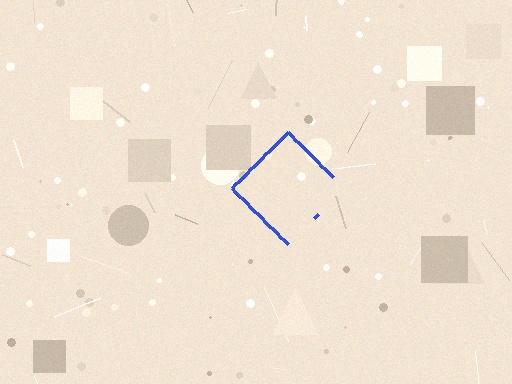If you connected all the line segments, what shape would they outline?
They would outline a diamond.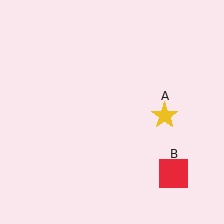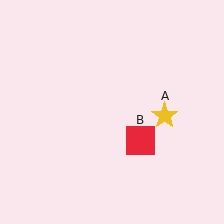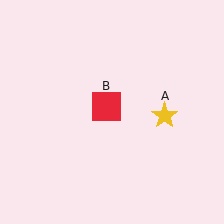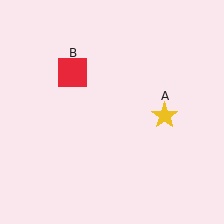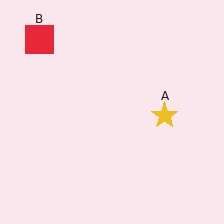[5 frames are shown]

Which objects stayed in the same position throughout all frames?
Yellow star (object A) remained stationary.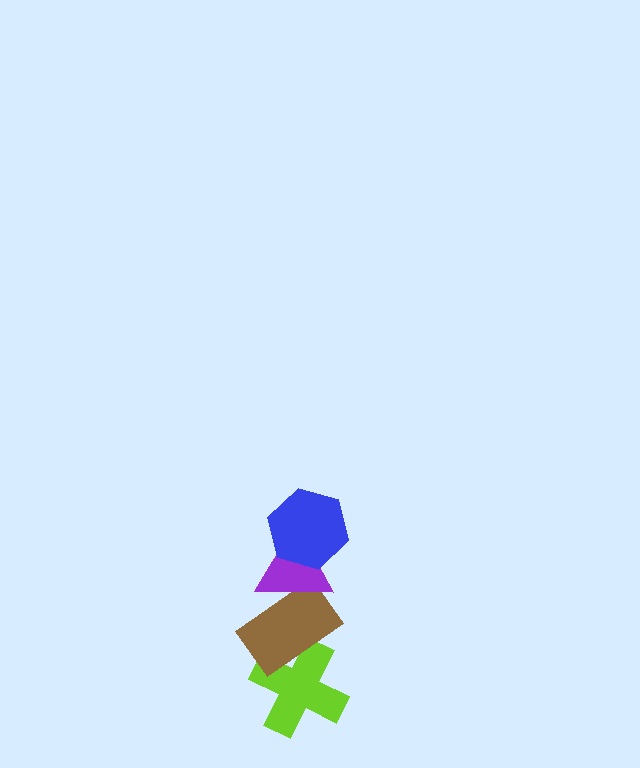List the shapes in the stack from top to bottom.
From top to bottom: the blue hexagon, the purple triangle, the brown rectangle, the lime cross.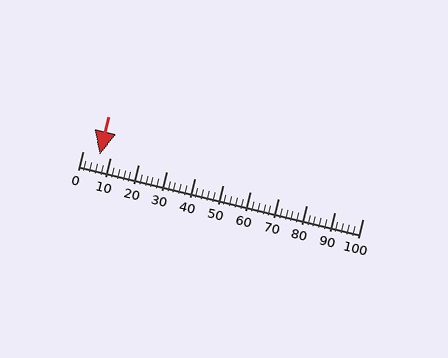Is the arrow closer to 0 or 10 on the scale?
The arrow is closer to 10.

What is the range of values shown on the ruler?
The ruler shows values from 0 to 100.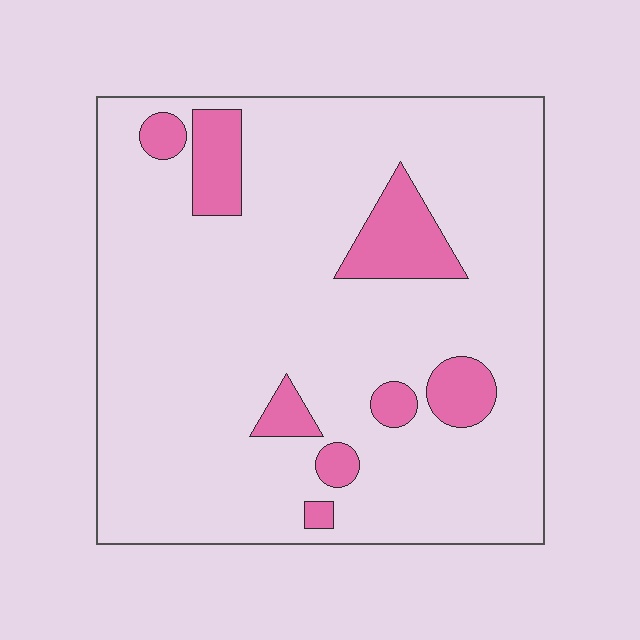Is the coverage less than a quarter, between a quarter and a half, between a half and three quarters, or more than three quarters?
Less than a quarter.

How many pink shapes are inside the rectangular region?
8.